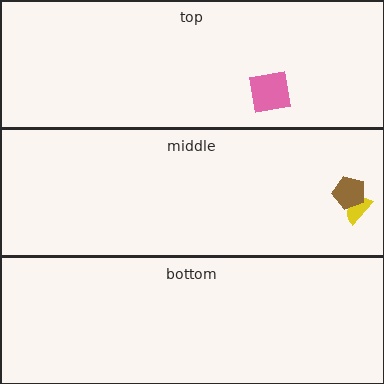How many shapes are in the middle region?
2.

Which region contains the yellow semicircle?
The middle region.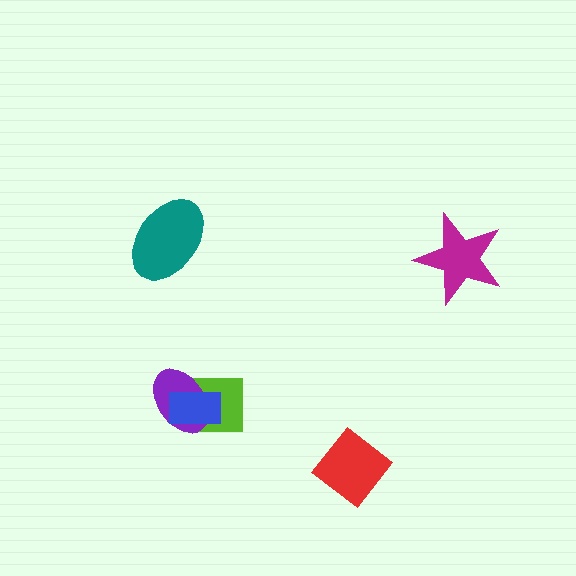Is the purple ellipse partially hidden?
Yes, it is partially covered by another shape.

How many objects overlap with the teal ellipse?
0 objects overlap with the teal ellipse.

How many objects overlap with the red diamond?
0 objects overlap with the red diamond.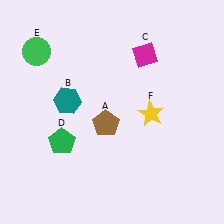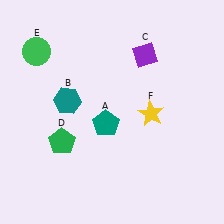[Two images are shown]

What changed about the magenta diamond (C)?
In Image 1, C is magenta. In Image 2, it changed to purple.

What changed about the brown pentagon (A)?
In Image 1, A is brown. In Image 2, it changed to teal.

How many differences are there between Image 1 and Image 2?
There are 2 differences between the two images.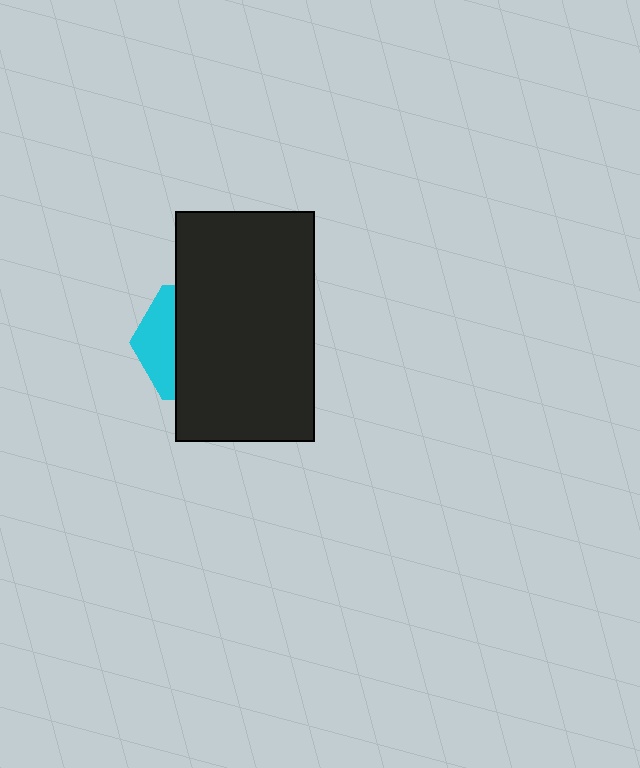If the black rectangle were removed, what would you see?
You would see the complete cyan hexagon.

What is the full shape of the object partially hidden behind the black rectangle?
The partially hidden object is a cyan hexagon.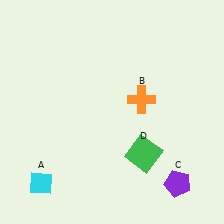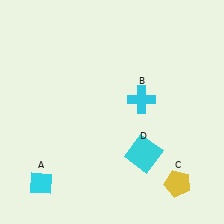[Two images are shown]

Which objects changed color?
B changed from orange to cyan. C changed from purple to yellow. D changed from green to cyan.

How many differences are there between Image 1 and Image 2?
There are 3 differences between the two images.